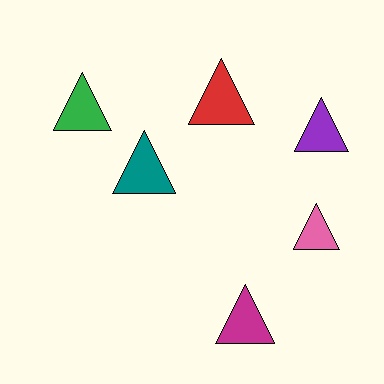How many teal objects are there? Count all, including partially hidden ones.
There is 1 teal object.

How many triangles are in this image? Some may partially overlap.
There are 6 triangles.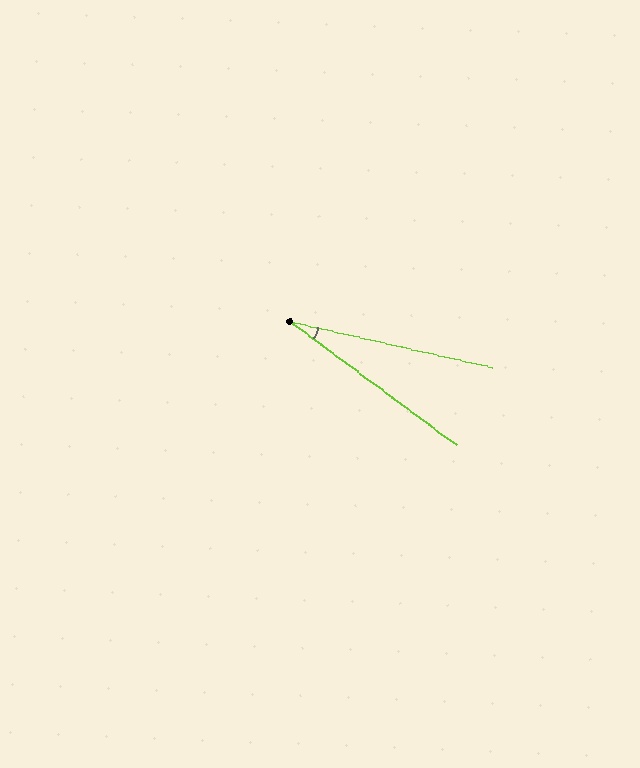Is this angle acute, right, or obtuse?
It is acute.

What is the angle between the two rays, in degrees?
Approximately 24 degrees.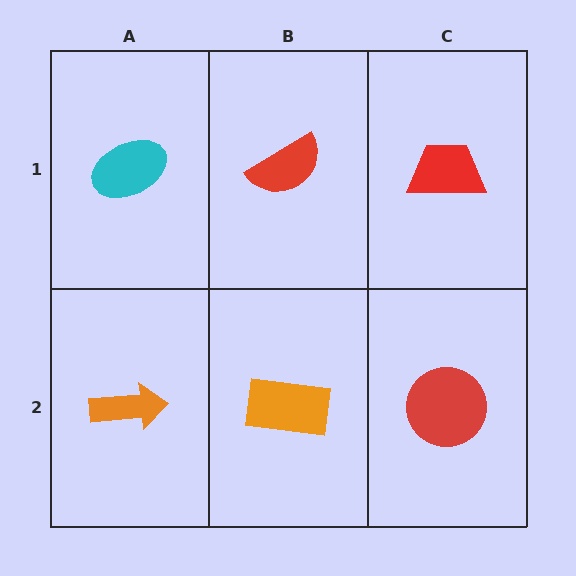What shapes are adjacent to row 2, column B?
A red semicircle (row 1, column B), an orange arrow (row 2, column A), a red circle (row 2, column C).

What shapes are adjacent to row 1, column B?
An orange rectangle (row 2, column B), a cyan ellipse (row 1, column A), a red trapezoid (row 1, column C).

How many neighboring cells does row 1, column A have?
2.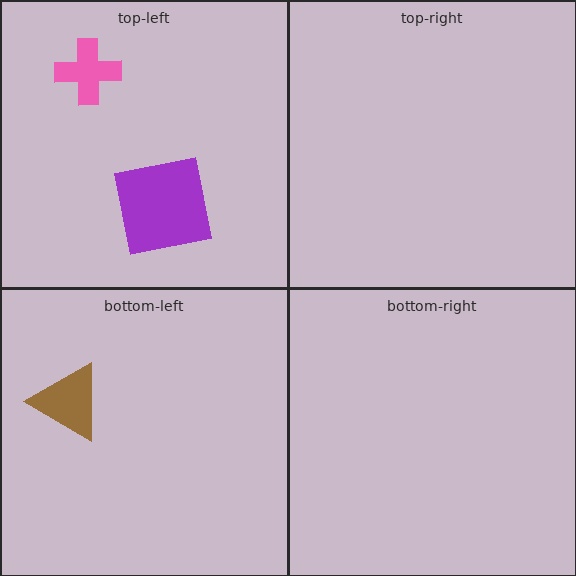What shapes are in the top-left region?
The pink cross, the purple square.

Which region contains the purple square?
The top-left region.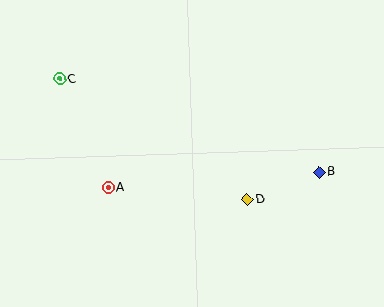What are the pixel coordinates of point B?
Point B is at (319, 172).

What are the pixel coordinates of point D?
Point D is at (247, 200).